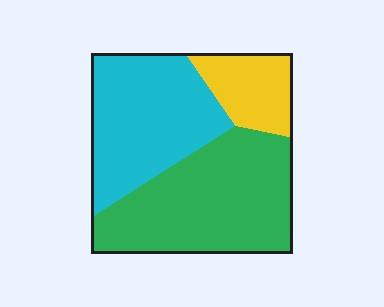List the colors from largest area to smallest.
From largest to smallest: green, cyan, yellow.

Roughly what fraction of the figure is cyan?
Cyan takes up between a quarter and a half of the figure.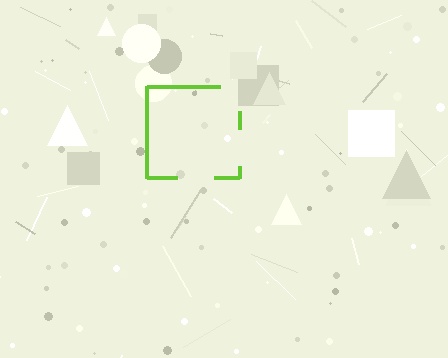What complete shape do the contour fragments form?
The contour fragments form a square.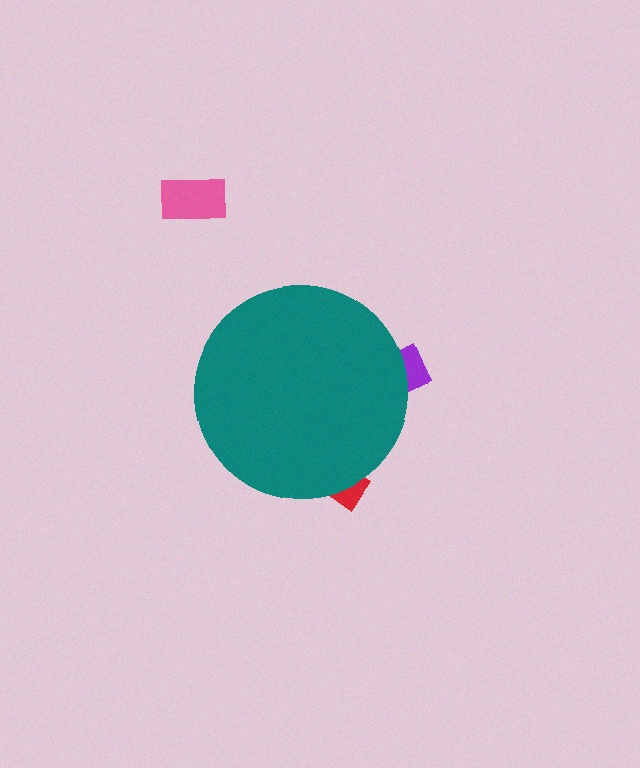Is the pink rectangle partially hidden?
No, the pink rectangle is fully visible.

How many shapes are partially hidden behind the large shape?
2 shapes are partially hidden.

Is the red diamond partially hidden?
Yes, the red diamond is partially hidden behind the teal circle.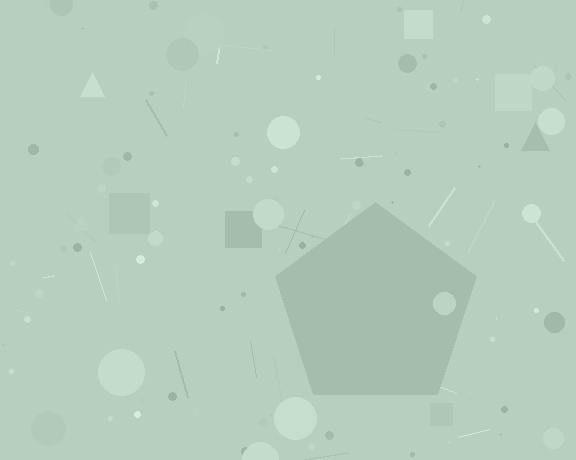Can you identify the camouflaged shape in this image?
The camouflaged shape is a pentagon.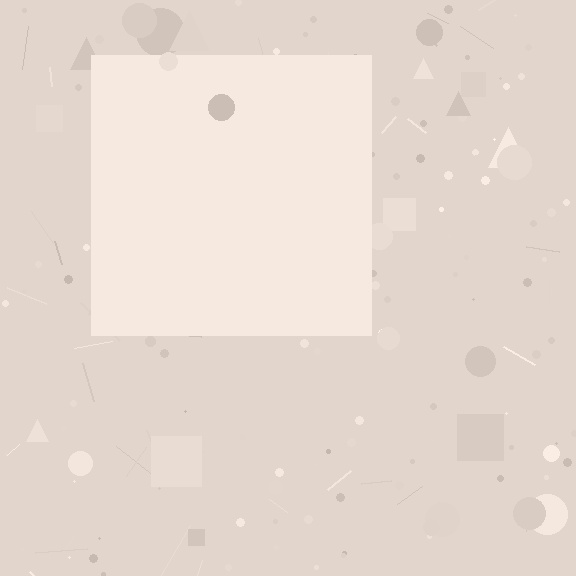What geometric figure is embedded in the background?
A square is embedded in the background.